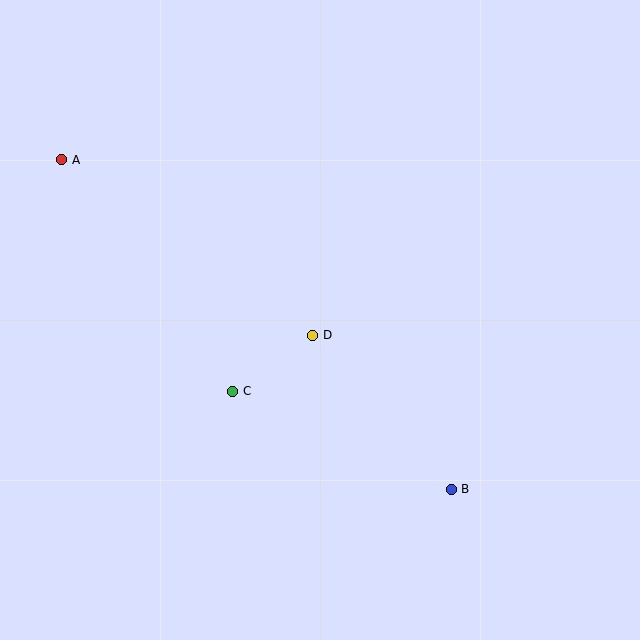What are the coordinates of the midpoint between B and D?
The midpoint between B and D is at (382, 412).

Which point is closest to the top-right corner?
Point D is closest to the top-right corner.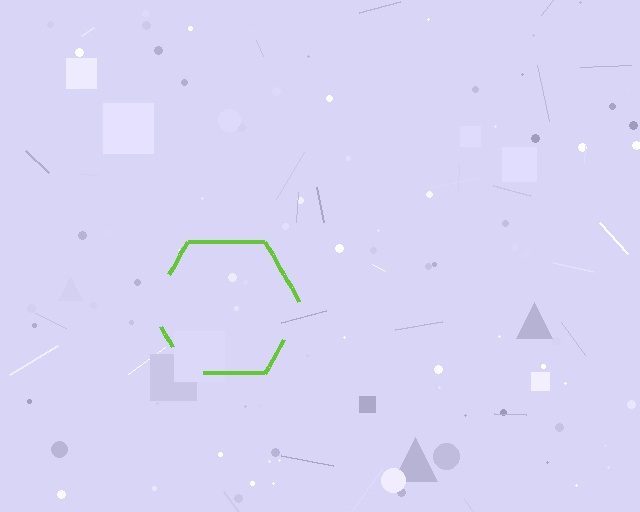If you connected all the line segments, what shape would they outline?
They would outline a hexagon.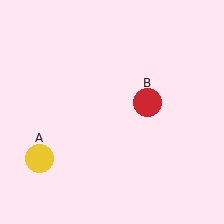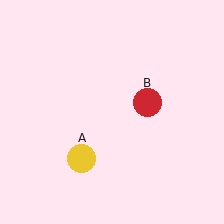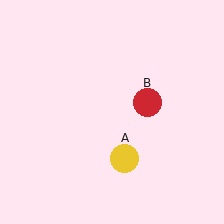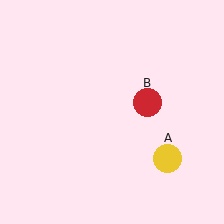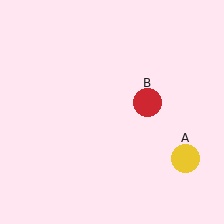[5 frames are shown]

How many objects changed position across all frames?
1 object changed position: yellow circle (object A).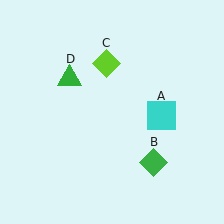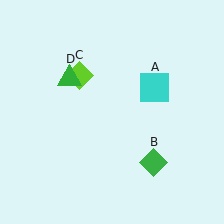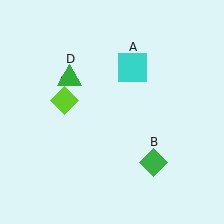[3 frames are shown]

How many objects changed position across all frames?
2 objects changed position: cyan square (object A), lime diamond (object C).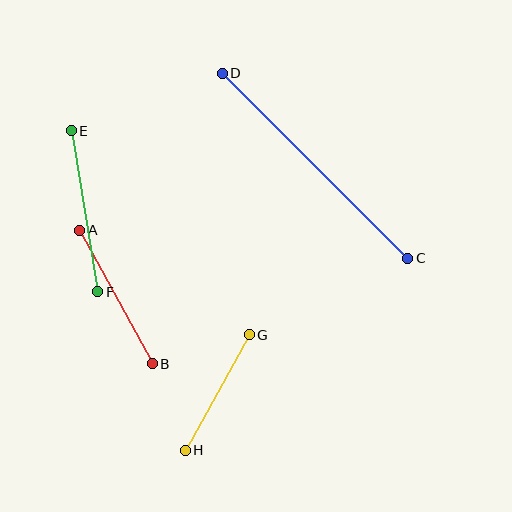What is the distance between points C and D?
The distance is approximately 262 pixels.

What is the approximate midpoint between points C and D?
The midpoint is at approximately (315, 166) pixels.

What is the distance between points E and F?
The distance is approximately 163 pixels.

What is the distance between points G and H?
The distance is approximately 132 pixels.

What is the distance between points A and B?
The distance is approximately 152 pixels.